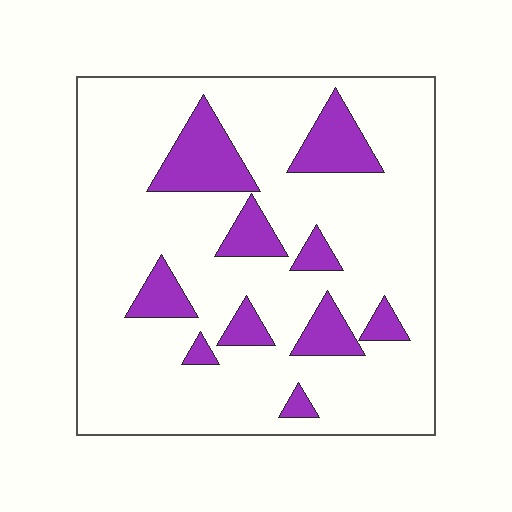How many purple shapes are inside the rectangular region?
10.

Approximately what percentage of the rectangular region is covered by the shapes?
Approximately 20%.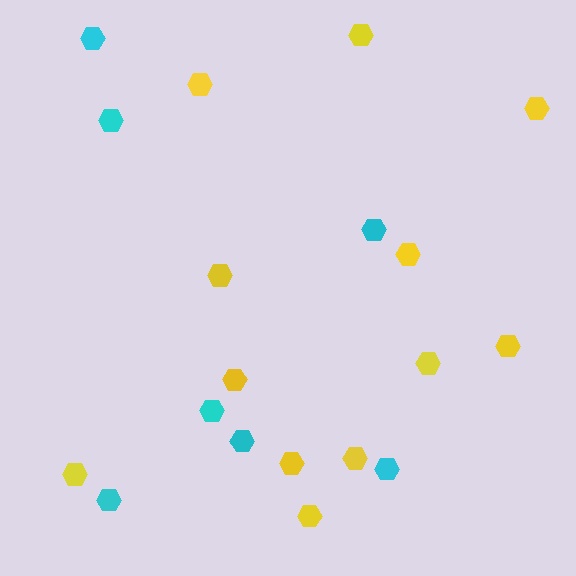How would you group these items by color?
There are 2 groups: one group of yellow hexagons (12) and one group of cyan hexagons (7).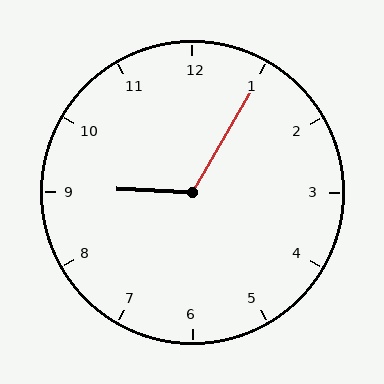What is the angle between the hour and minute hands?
Approximately 118 degrees.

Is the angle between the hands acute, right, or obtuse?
It is obtuse.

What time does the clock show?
9:05.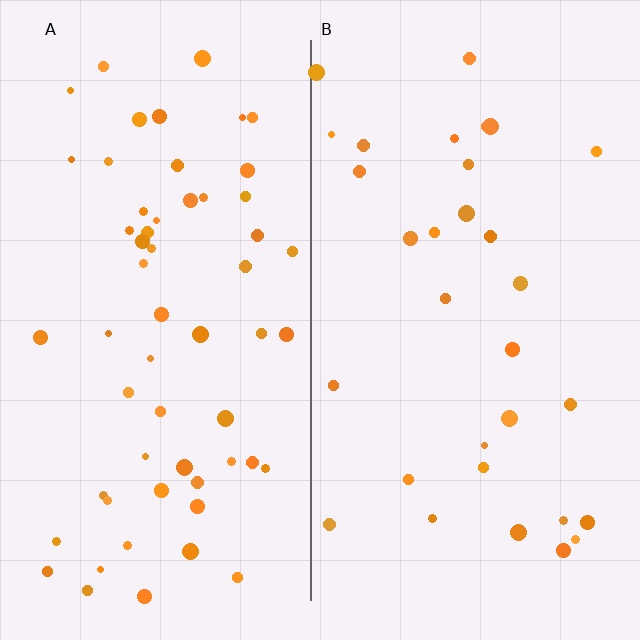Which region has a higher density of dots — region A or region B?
A (the left).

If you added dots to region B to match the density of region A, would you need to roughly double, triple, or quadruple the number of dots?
Approximately double.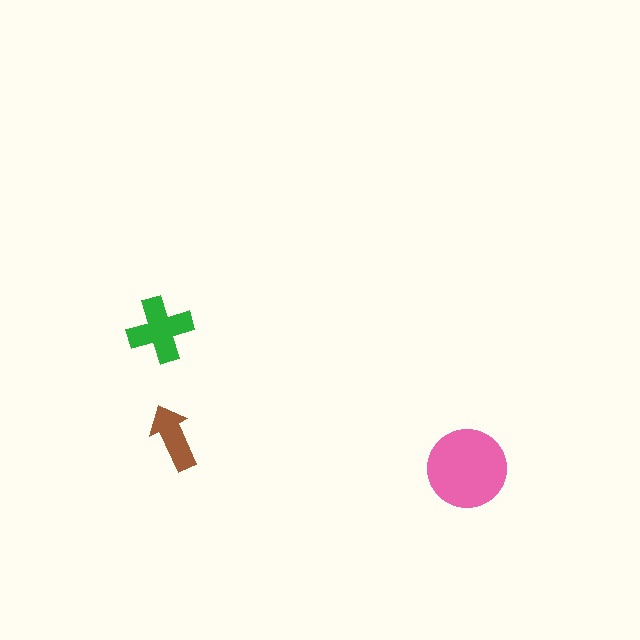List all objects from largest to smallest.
The pink circle, the green cross, the brown arrow.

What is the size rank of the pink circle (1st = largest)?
1st.